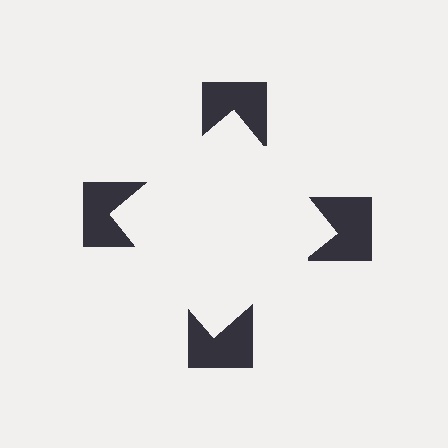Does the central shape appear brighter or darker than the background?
It typically appears slightly brighter than the background, even though no actual brightness change is drawn.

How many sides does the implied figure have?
4 sides.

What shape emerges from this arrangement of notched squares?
An illusory square — its edges are inferred from the aligned wedge cuts in the notched squares, not physically drawn.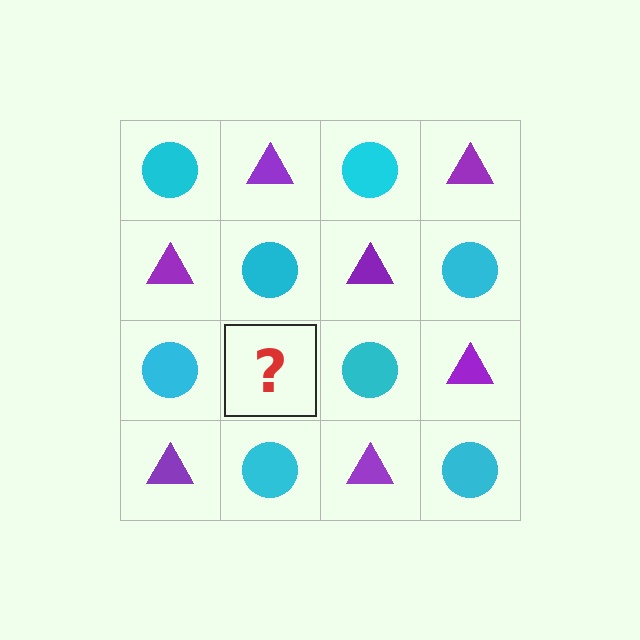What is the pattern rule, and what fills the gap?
The rule is that it alternates cyan circle and purple triangle in a checkerboard pattern. The gap should be filled with a purple triangle.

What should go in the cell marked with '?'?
The missing cell should contain a purple triangle.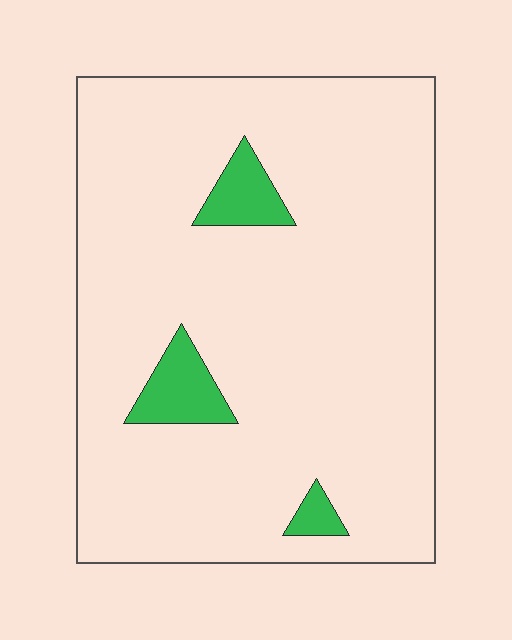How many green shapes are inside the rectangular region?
3.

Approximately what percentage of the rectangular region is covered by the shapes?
Approximately 5%.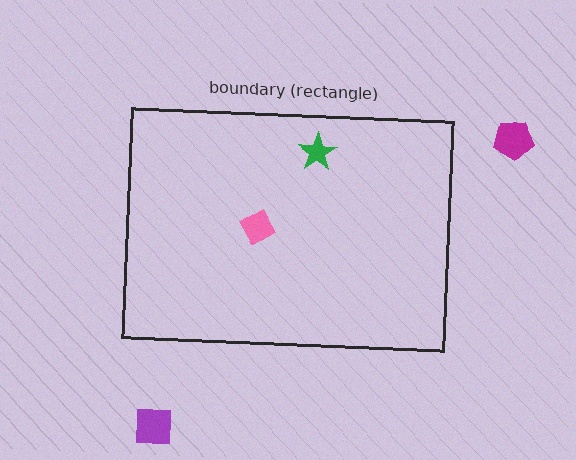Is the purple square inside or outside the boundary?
Outside.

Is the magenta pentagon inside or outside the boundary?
Outside.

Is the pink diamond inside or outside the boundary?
Inside.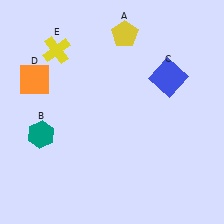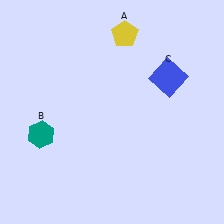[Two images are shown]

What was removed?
The orange square (D), the yellow cross (E) were removed in Image 2.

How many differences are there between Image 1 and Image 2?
There are 2 differences between the two images.